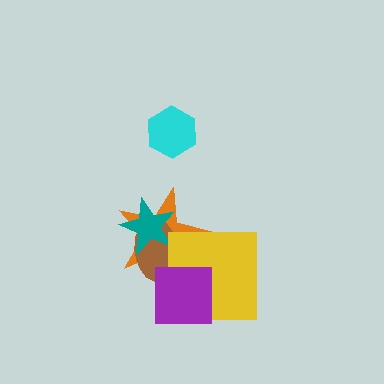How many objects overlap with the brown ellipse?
4 objects overlap with the brown ellipse.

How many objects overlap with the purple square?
3 objects overlap with the purple square.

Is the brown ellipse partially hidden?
Yes, it is partially covered by another shape.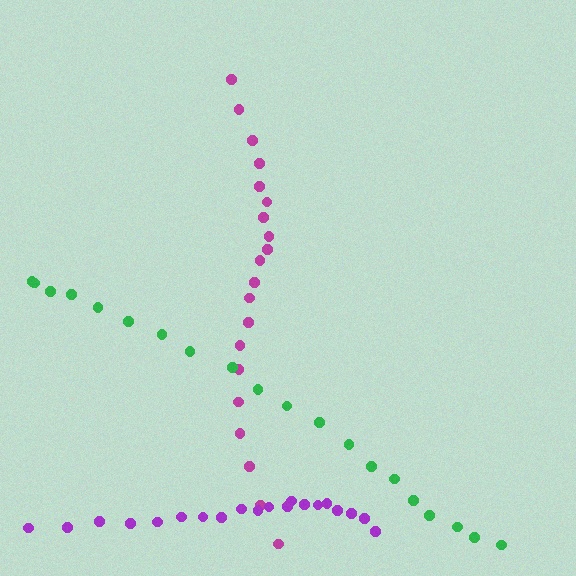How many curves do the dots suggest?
There are 3 distinct paths.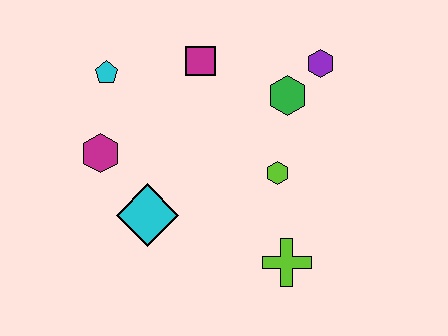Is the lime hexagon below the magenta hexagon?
Yes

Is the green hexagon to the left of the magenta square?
No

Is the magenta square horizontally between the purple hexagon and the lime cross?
No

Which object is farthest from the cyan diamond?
The purple hexagon is farthest from the cyan diamond.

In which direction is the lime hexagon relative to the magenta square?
The lime hexagon is below the magenta square.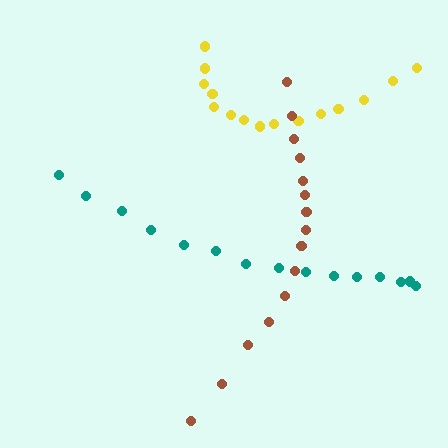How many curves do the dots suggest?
There are 3 distinct paths.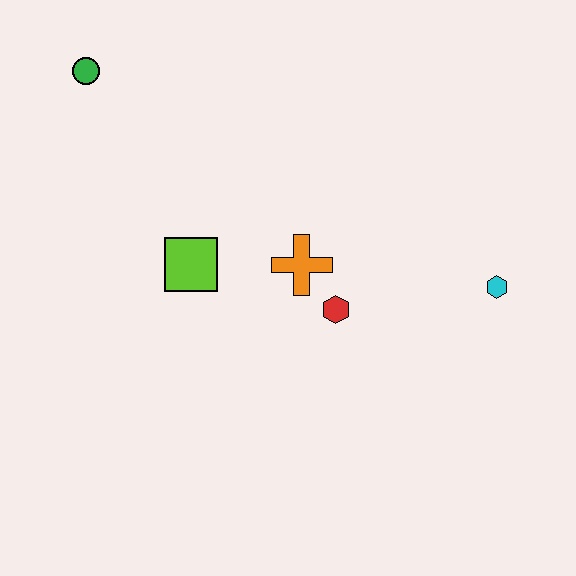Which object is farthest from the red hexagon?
The green circle is farthest from the red hexagon.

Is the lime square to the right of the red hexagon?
No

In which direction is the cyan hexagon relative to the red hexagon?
The cyan hexagon is to the right of the red hexagon.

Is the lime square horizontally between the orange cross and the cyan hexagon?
No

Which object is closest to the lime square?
The orange cross is closest to the lime square.